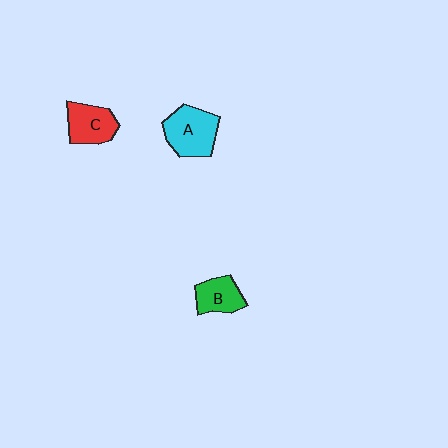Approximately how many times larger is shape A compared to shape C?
Approximately 1.3 times.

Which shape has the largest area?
Shape A (cyan).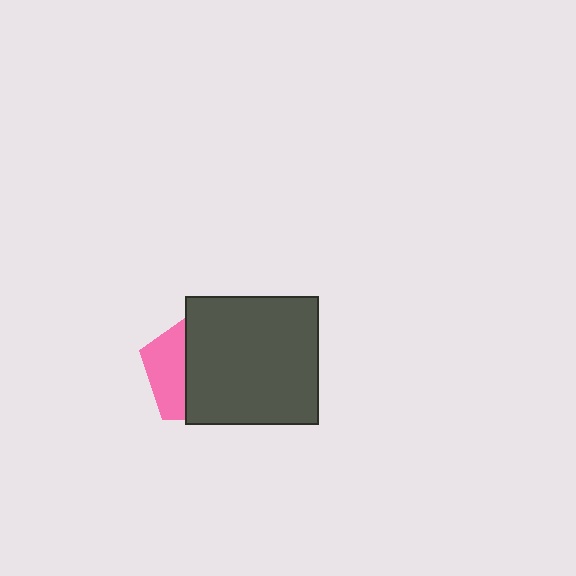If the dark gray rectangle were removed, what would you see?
You would see the complete pink pentagon.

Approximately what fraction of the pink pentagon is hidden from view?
Roughly 65% of the pink pentagon is hidden behind the dark gray rectangle.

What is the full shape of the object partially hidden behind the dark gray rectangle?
The partially hidden object is a pink pentagon.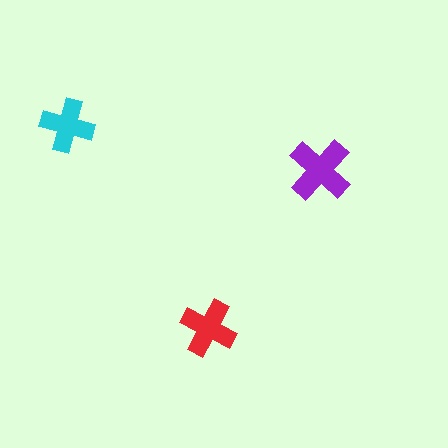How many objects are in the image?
There are 3 objects in the image.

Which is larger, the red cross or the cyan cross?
The red one.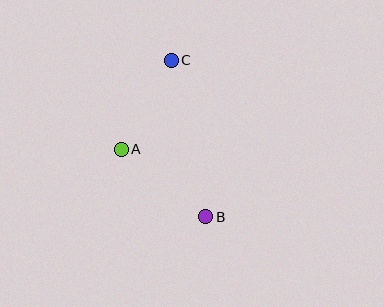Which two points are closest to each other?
Points A and C are closest to each other.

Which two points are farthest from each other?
Points B and C are farthest from each other.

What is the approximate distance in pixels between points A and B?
The distance between A and B is approximately 108 pixels.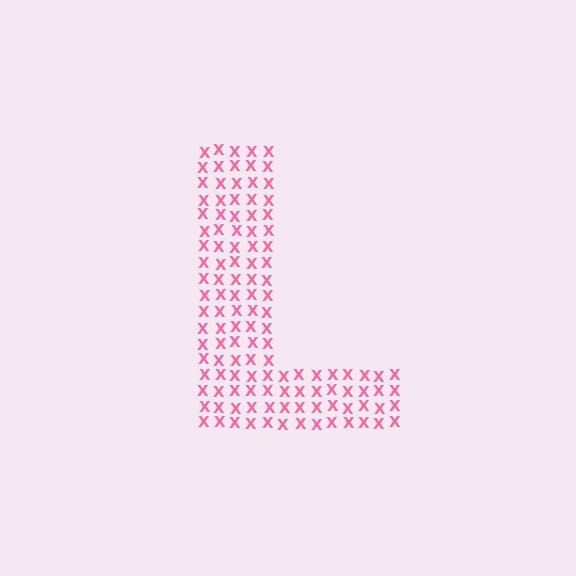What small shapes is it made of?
It is made of small letter X's.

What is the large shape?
The large shape is the letter L.